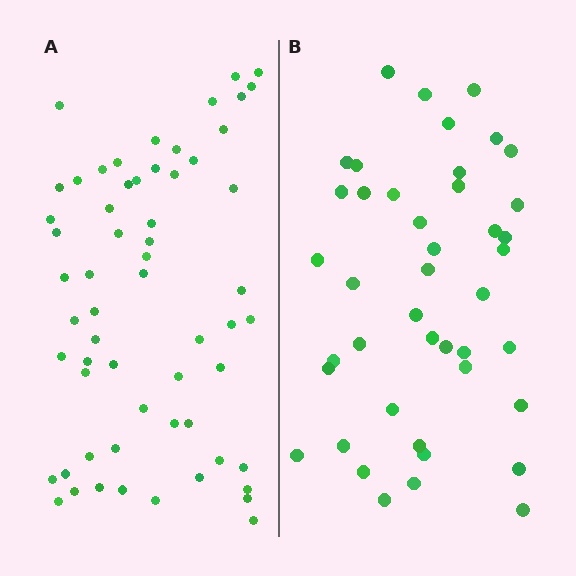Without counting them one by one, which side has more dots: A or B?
Region A (the left region) has more dots.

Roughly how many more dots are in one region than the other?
Region A has approximately 15 more dots than region B.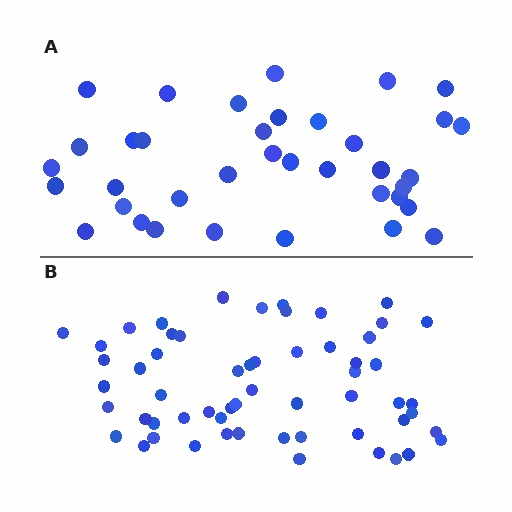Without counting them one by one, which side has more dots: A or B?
Region B (the bottom region) has more dots.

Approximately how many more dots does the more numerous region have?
Region B has approximately 20 more dots than region A.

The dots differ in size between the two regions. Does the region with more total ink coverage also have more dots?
No. Region A has more total ink coverage because its dots are larger, but region B actually contains more individual dots. Total area can be misleading — the number of items is what matters here.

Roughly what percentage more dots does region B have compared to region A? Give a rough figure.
About 55% more.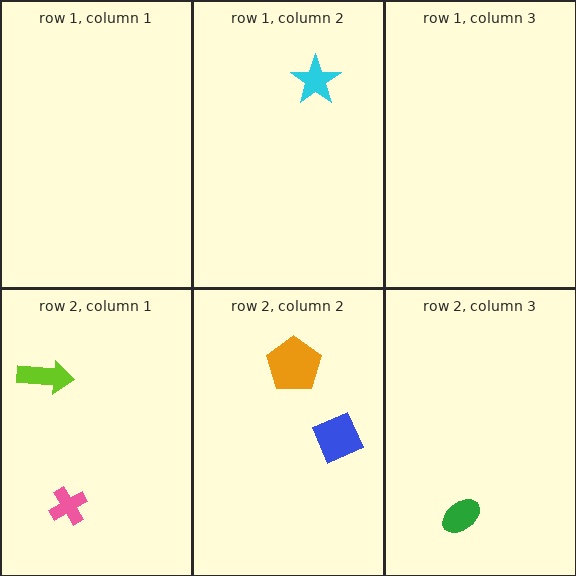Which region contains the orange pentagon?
The row 2, column 2 region.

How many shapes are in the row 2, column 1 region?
2.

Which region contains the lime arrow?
The row 2, column 1 region.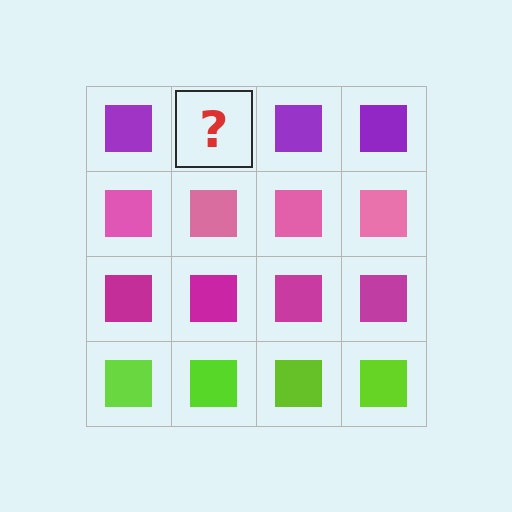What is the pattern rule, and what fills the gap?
The rule is that each row has a consistent color. The gap should be filled with a purple square.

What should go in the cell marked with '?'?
The missing cell should contain a purple square.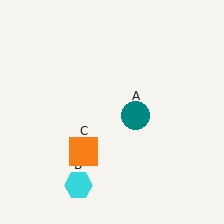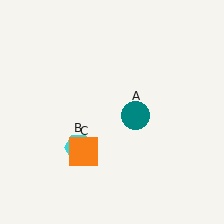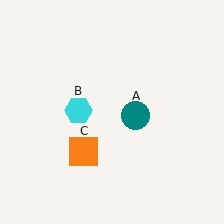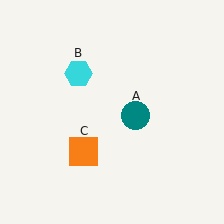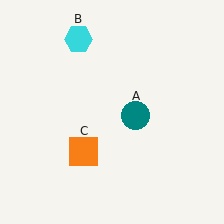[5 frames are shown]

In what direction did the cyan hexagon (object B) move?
The cyan hexagon (object B) moved up.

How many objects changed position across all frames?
1 object changed position: cyan hexagon (object B).